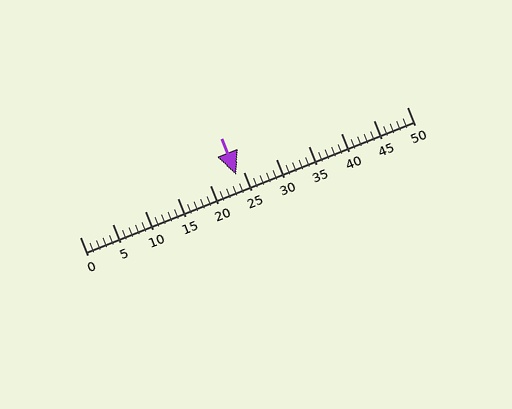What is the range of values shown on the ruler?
The ruler shows values from 0 to 50.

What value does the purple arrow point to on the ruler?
The purple arrow points to approximately 24.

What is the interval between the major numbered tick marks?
The major tick marks are spaced 5 units apart.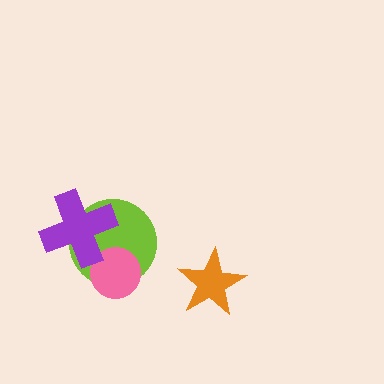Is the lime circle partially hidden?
Yes, it is partially covered by another shape.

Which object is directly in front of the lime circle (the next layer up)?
The pink circle is directly in front of the lime circle.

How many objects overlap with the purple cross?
1 object overlaps with the purple cross.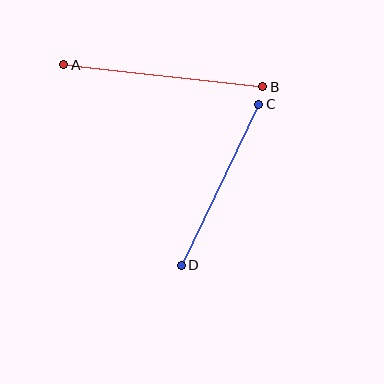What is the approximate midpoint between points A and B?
The midpoint is at approximately (163, 76) pixels.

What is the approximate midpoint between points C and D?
The midpoint is at approximately (220, 185) pixels.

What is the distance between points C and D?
The distance is approximately 178 pixels.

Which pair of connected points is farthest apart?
Points A and B are farthest apart.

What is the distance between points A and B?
The distance is approximately 200 pixels.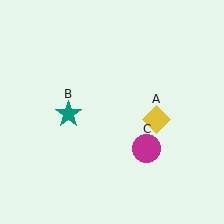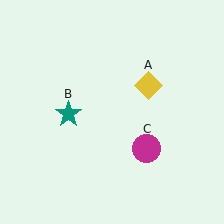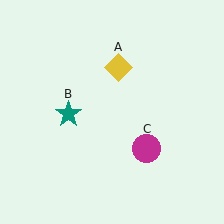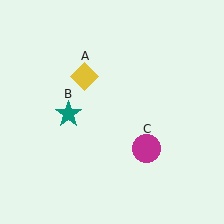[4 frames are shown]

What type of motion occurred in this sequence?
The yellow diamond (object A) rotated counterclockwise around the center of the scene.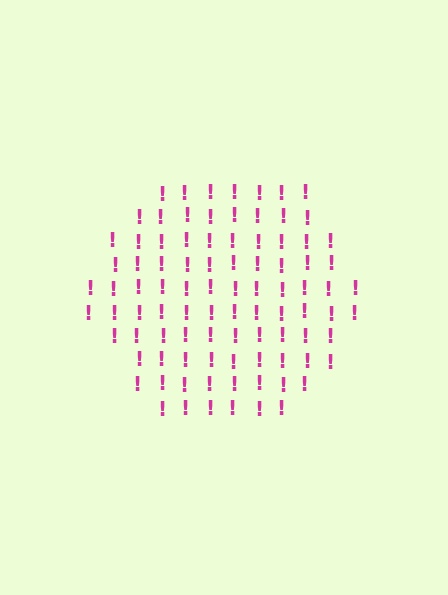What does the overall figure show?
The overall figure shows a hexagon.